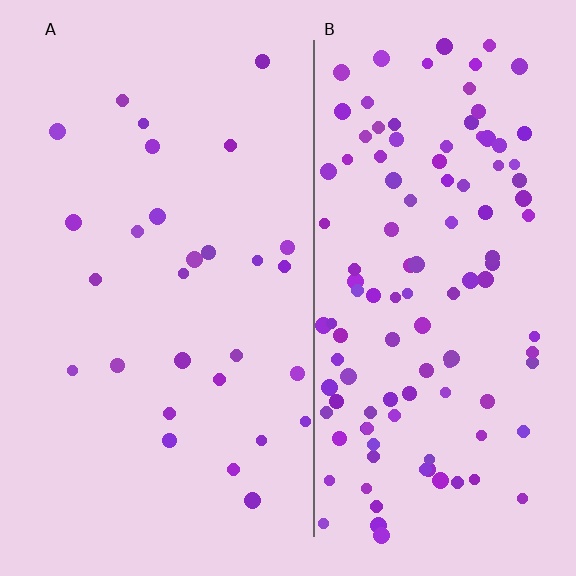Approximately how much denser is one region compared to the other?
Approximately 4.1× — region B over region A.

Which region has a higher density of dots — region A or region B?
B (the right).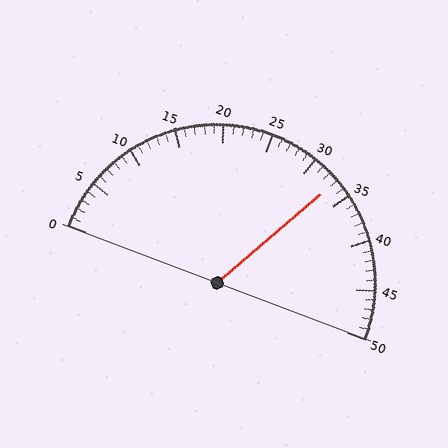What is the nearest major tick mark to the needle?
The nearest major tick mark is 35.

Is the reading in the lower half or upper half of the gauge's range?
The reading is in the upper half of the range (0 to 50).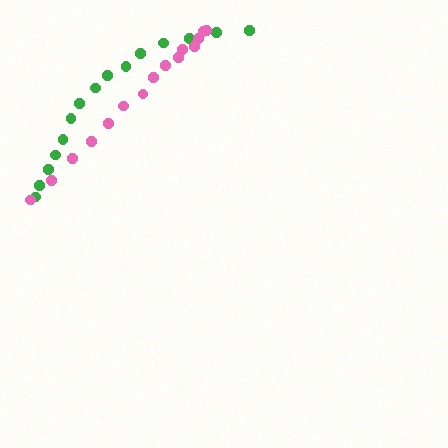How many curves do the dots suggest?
There are 2 distinct paths.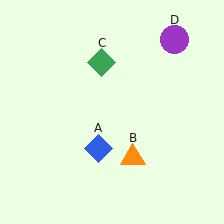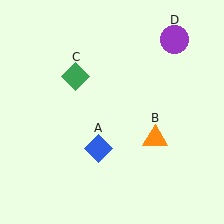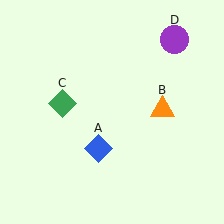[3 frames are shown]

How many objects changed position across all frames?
2 objects changed position: orange triangle (object B), green diamond (object C).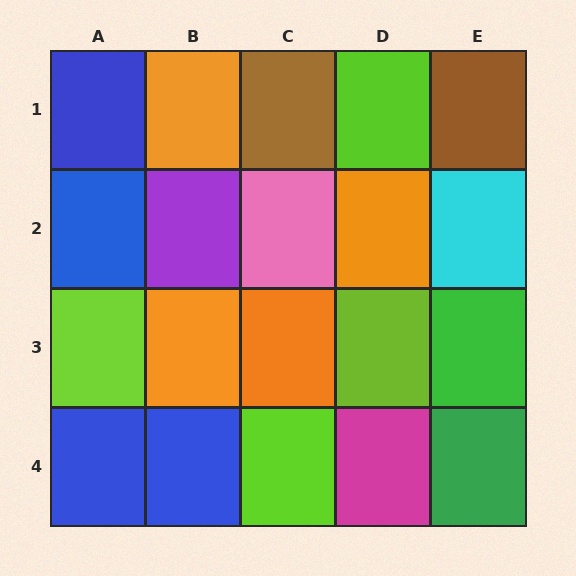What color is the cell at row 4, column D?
Magenta.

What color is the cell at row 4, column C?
Lime.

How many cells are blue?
4 cells are blue.